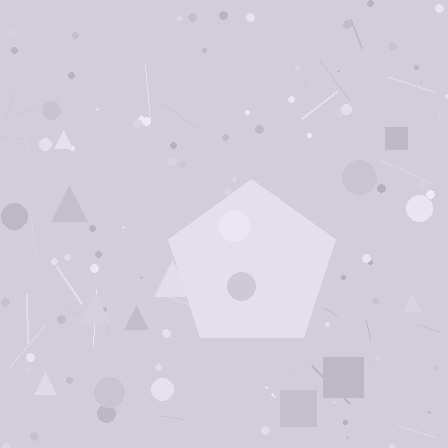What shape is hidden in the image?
A pentagon is hidden in the image.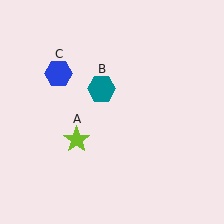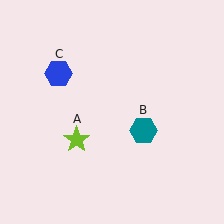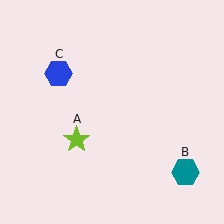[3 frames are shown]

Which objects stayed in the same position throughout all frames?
Lime star (object A) and blue hexagon (object C) remained stationary.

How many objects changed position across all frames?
1 object changed position: teal hexagon (object B).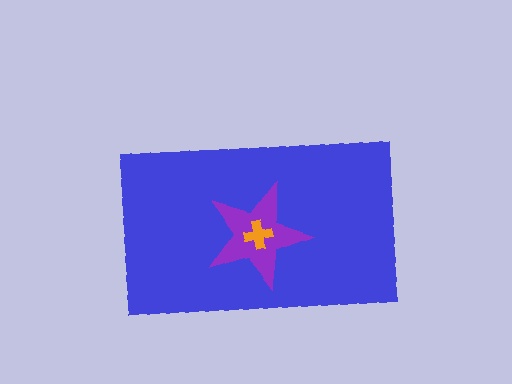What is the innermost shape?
The orange cross.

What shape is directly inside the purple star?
The orange cross.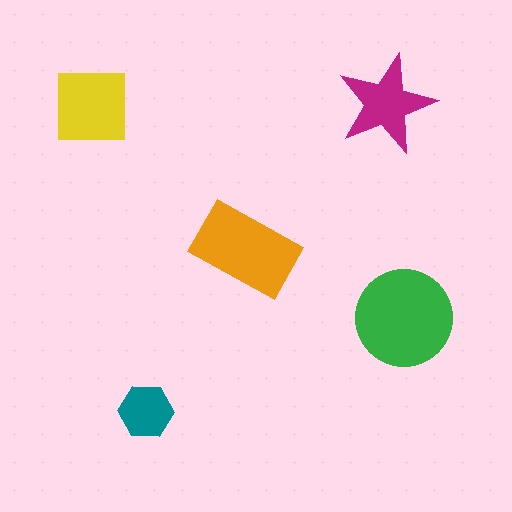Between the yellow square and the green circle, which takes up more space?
The green circle.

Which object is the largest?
The green circle.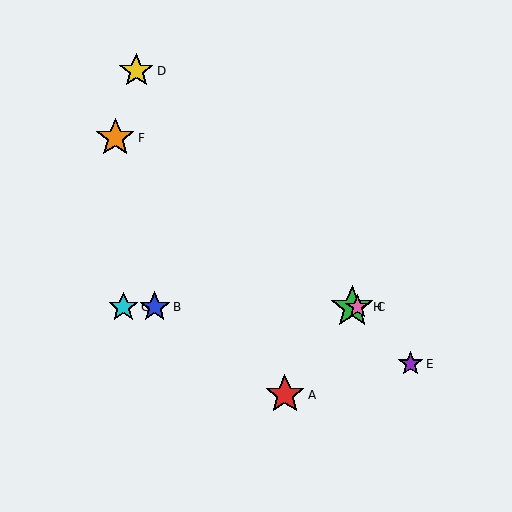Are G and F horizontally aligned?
No, G is at y≈307 and F is at y≈138.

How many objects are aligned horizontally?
4 objects (B, C, G, H) are aligned horizontally.